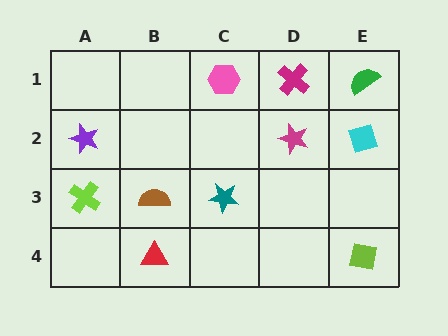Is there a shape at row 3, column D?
No, that cell is empty.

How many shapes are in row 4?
2 shapes.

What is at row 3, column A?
A lime cross.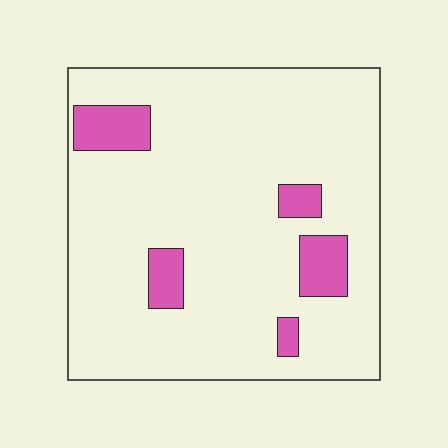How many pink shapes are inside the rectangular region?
5.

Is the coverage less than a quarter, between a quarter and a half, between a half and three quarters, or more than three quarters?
Less than a quarter.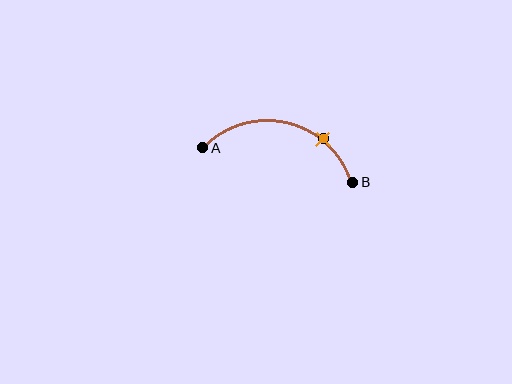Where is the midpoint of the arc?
The arc midpoint is the point on the curve farthest from the straight line joining A and B. It sits above that line.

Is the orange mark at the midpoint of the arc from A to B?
No. The orange mark lies on the arc but is closer to endpoint B. The arc midpoint would be at the point on the curve equidistant along the arc from both A and B.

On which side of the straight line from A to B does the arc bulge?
The arc bulges above the straight line connecting A and B.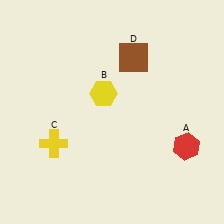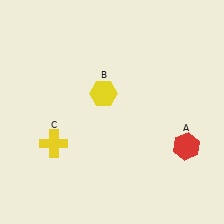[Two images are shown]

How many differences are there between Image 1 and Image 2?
There is 1 difference between the two images.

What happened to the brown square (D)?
The brown square (D) was removed in Image 2. It was in the top-right area of Image 1.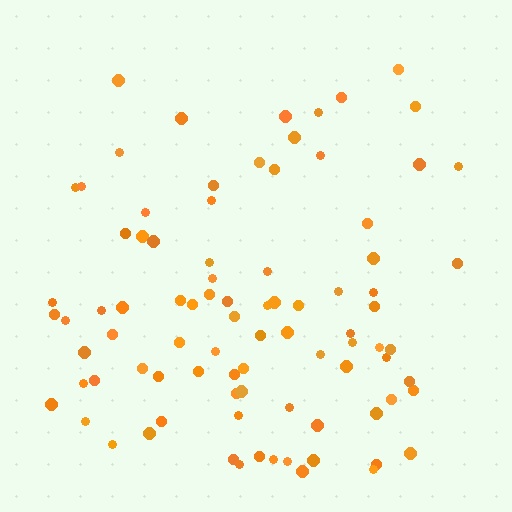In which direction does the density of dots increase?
From top to bottom, with the bottom side densest.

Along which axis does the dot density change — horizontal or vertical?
Vertical.